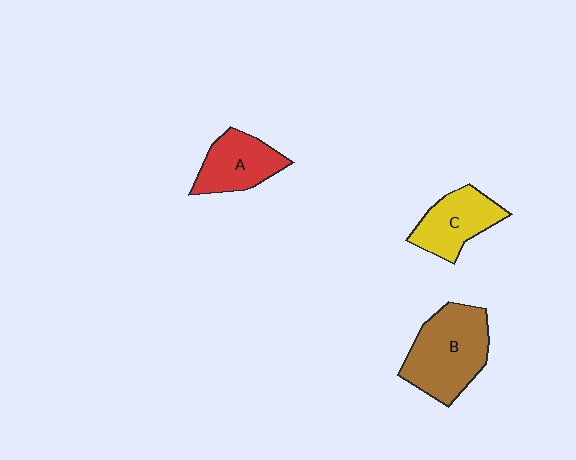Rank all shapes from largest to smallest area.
From largest to smallest: B (brown), C (yellow), A (red).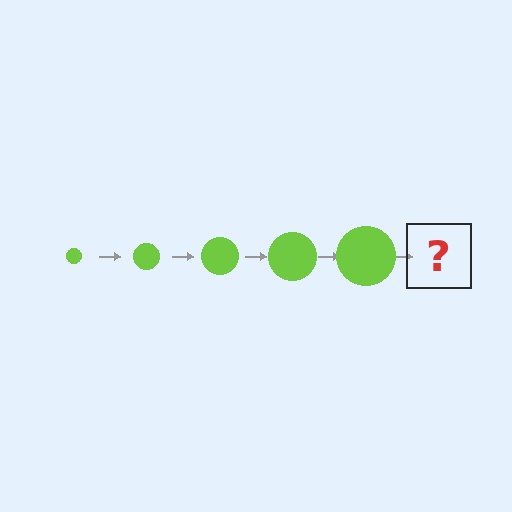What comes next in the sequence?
The next element should be a lime circle, larger than the previous one.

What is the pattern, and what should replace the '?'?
The pattern is that the circle gets progressively larger each step. The '?' should be a lime circle, larger than the previous one.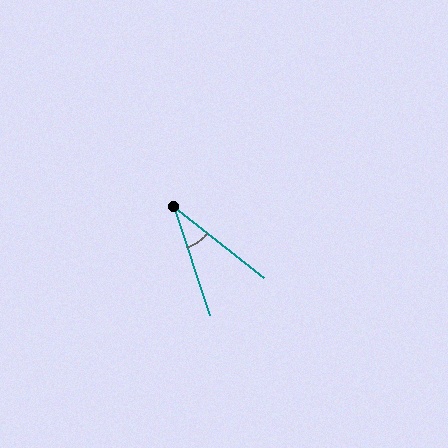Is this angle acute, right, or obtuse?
It is acute.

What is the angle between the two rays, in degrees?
Approximately 33 degrees.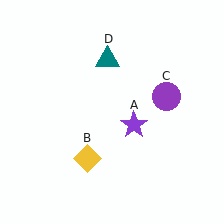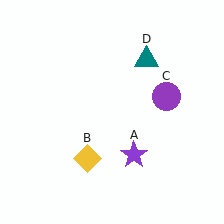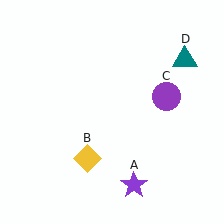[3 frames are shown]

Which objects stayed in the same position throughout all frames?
Yellow diamond (object B) and purple circle (object C) remained stationary.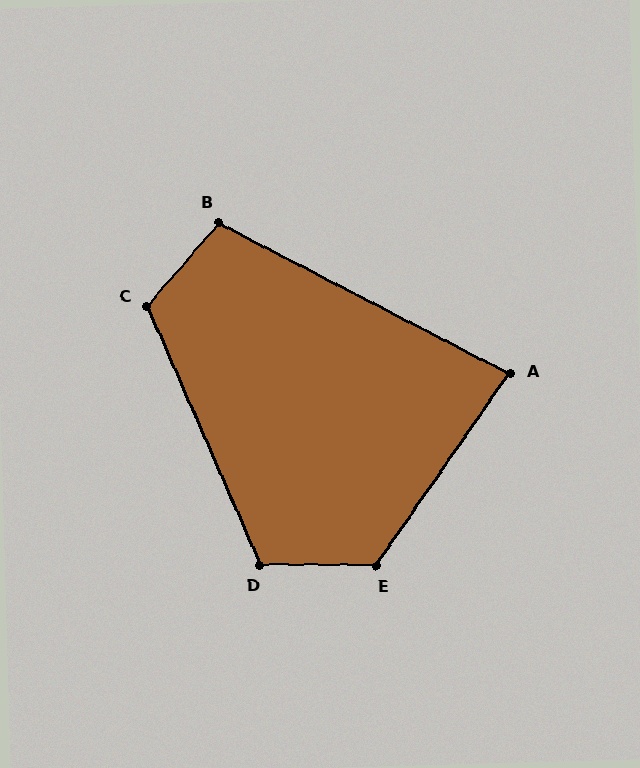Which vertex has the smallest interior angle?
A, at approximately 83 degrees.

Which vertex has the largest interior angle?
E, at approximately 124 degrees.